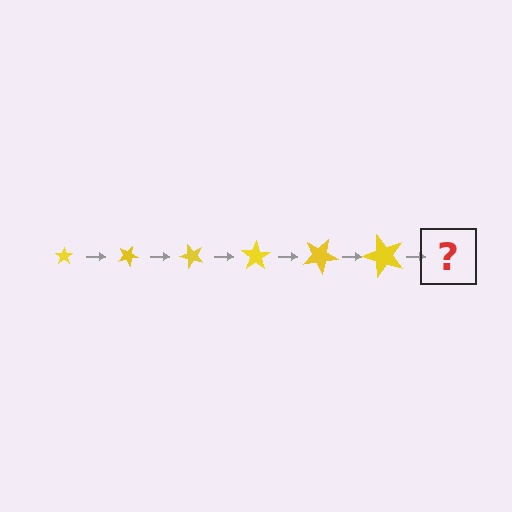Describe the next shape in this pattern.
It should be a star, larger than the previous one and rotated 150 degrees from the start.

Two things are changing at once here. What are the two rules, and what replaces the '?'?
The two rules are that the star grows larger each step and it rotates 25 degrees each step. The '?' should be a star, larger than the previous one and rotated 150 degrees from the start.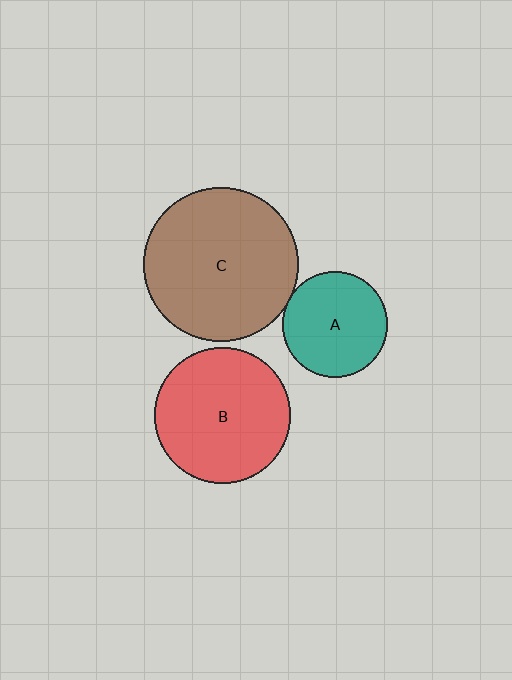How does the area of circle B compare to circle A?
Approximately 1.7 times.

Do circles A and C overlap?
Yes.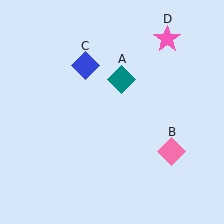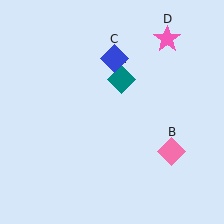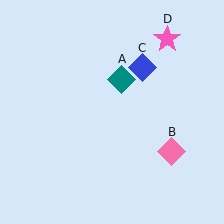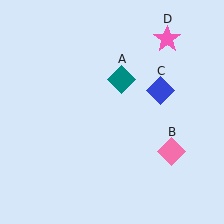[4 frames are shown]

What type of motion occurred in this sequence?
The blue diamond (object C) rotated clockwise around the center of the scene.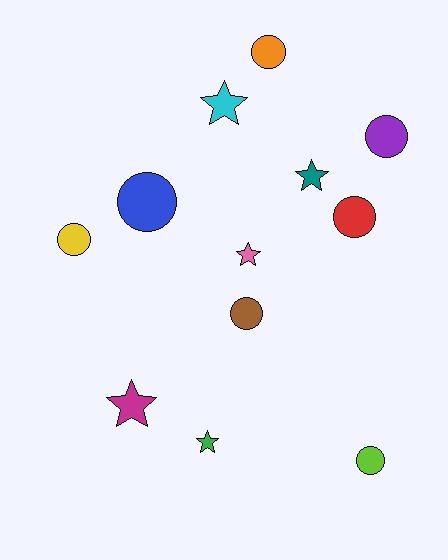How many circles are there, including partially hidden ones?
There are 7 circles.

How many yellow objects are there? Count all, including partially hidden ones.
There is 1 yellow object.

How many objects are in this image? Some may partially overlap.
There are 12 objects.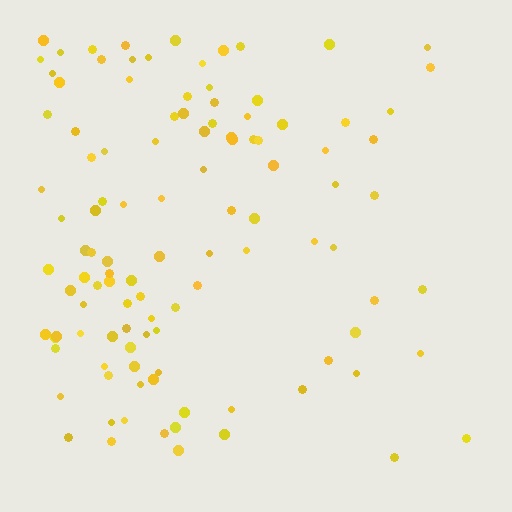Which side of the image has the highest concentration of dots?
The left.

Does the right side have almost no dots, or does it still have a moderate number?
Still a moderate number, just noticeably fewer than the left.